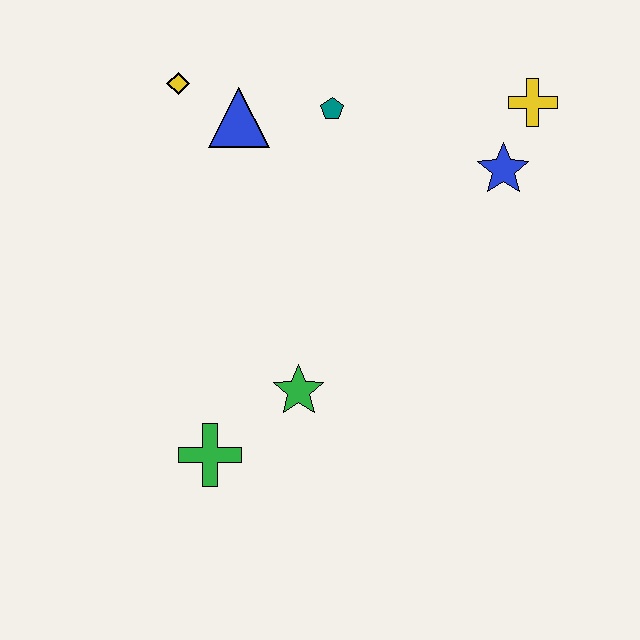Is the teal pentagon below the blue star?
No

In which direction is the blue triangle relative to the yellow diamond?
The blue triangle is to the right of the yellow diamond.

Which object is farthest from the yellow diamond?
The green cross is farthest from the yellow diamond.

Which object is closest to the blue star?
The yellow cross is closest to the blue star.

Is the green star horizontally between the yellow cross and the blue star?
No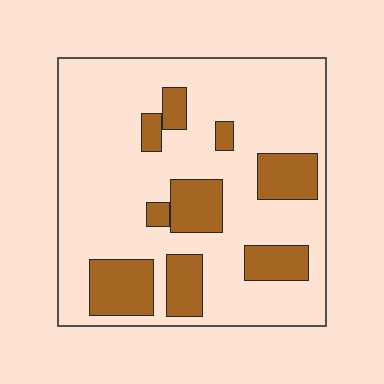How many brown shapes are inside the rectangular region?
9.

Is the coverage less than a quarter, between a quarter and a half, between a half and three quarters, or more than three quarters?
Less than a quarter.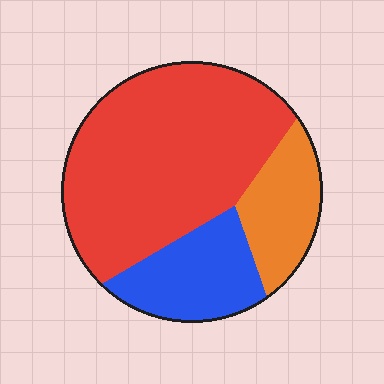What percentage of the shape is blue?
Blue takes up about one fifth (1/5) of the shape.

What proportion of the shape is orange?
Orange covers roughly 15% of the shape.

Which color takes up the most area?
Red, at roughly 60%.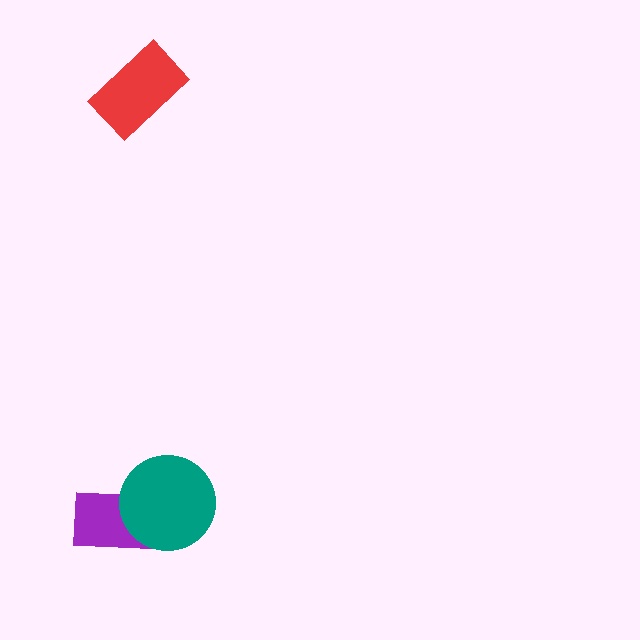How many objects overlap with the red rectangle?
0 objects overlap with the red rectangle.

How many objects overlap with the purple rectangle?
1 object overlaps with the purple rectangle.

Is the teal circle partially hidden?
No, no other shape covers it.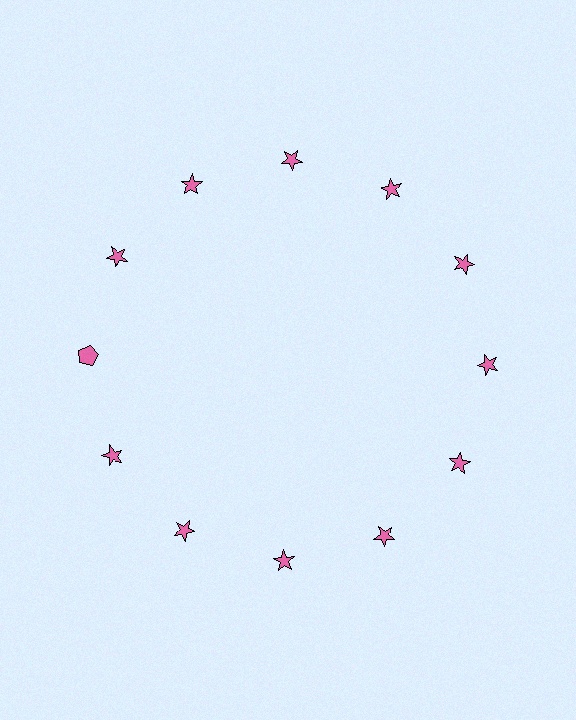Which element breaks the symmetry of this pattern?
The pink pentagon at roughly the 9 o'clock position breaks the symmetry. All other shapes are pink stars.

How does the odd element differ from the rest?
It has a different shape: pentagon instead of star.